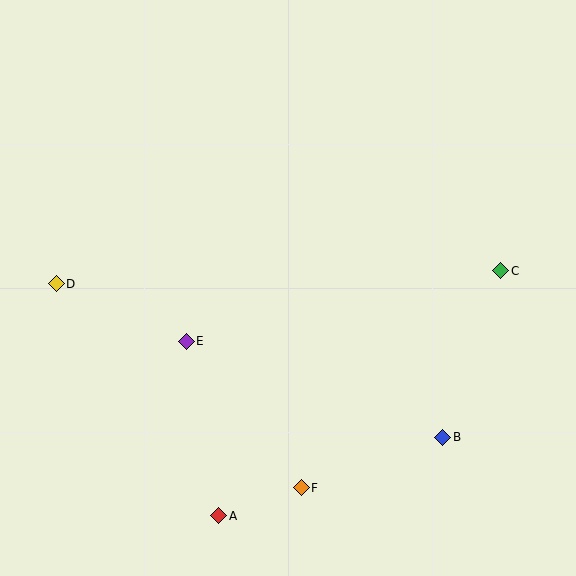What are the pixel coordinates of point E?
Point E is at (186, 341).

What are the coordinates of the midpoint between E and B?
The midpoint between E and B is at (314, 389).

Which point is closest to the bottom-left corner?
Point A is closest to the bottom-left corner.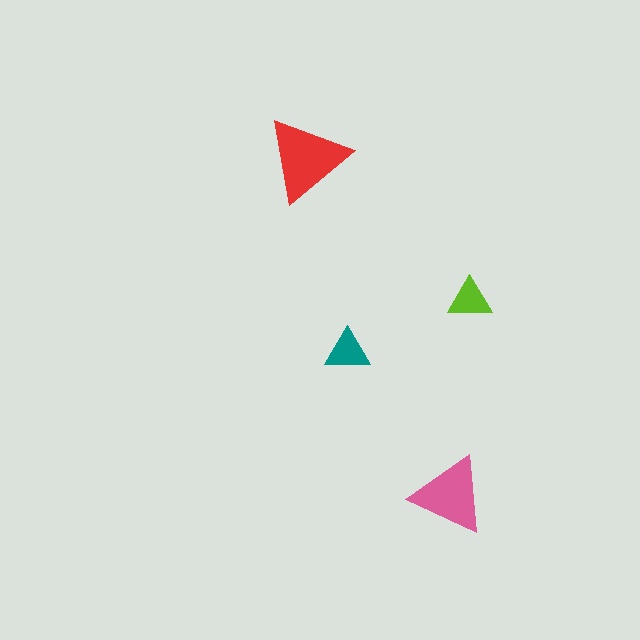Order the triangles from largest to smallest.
the red one, the pink one, the teal one, the lime one.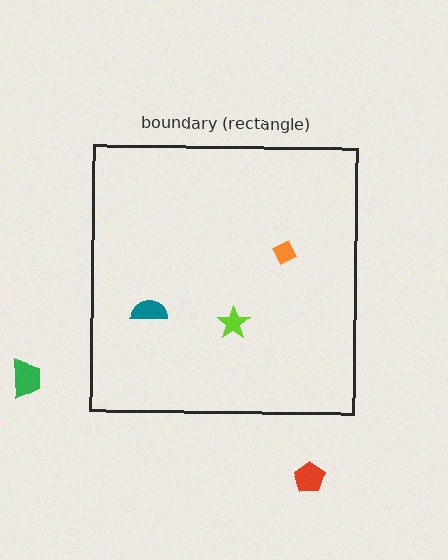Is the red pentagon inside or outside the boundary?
Outside.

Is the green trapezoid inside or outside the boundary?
Outside.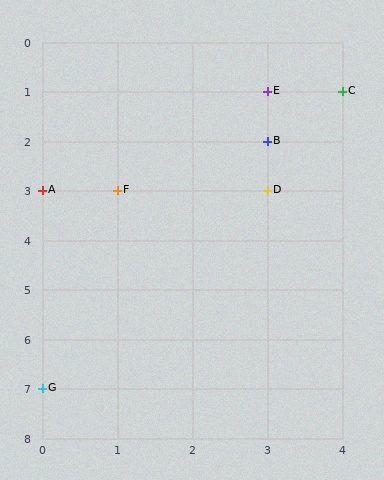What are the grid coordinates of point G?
Point G is at grid coordinates (0, 7).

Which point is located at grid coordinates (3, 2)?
Point B is at (3, 2).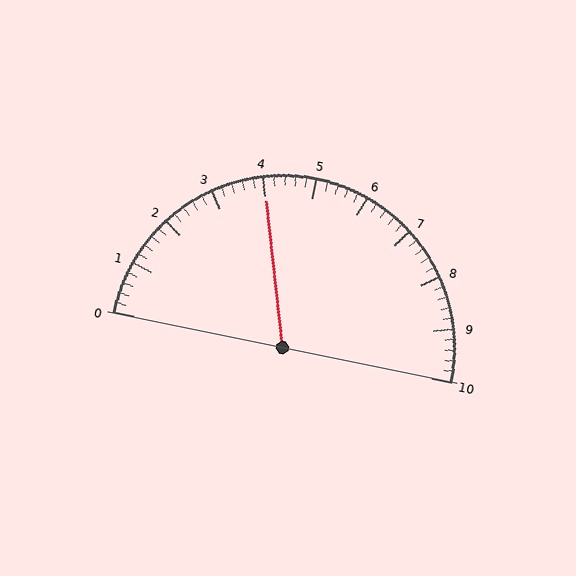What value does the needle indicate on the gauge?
The needle indicates approximately 4.0.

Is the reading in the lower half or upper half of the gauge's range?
The reading is in the lower half of the range (0 to 10).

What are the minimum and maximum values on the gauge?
The gauge ranges from 0 to 10.